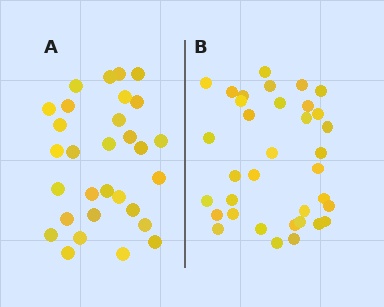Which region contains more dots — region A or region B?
Region B (the right region) has more dots.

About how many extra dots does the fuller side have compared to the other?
Region B has about 5 more dots than region A.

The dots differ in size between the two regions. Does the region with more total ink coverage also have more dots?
No. Region A has more total ink coverage because its dots are larger, but region B actually contains more individual dots. Total area can be misleading — the number of items is what matters here.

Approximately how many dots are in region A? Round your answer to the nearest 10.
About 30 dots.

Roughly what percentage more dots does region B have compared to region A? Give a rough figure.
About 15% more.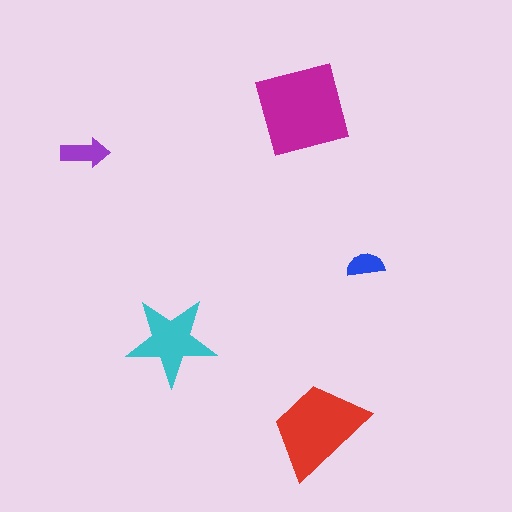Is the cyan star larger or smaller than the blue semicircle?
Larger.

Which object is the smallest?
The blue semicircle.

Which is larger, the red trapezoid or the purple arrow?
The red trapezoid.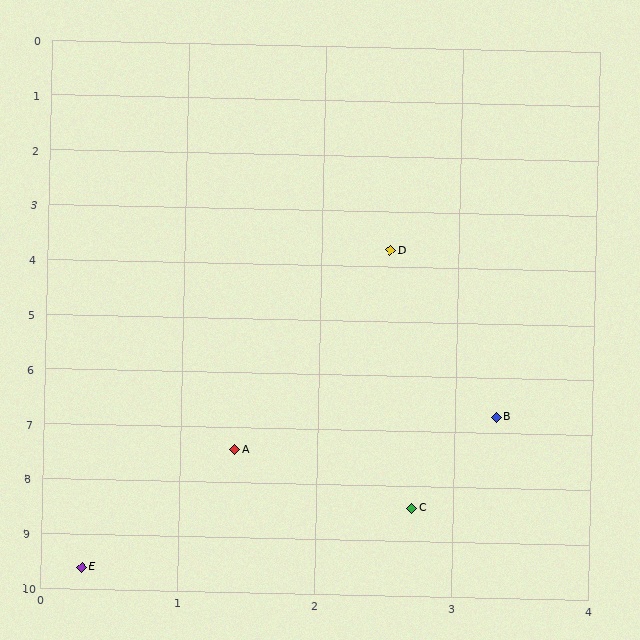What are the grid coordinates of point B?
Point B is at approximately (3.3, 6.7).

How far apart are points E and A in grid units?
Points E and A are about 2.5 grid units apart.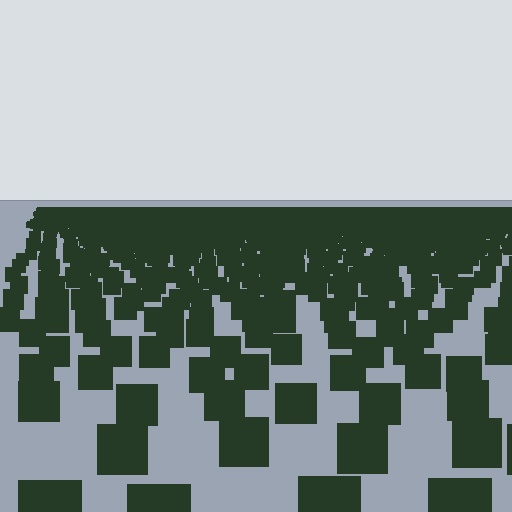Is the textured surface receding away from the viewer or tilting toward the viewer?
The surface is receding away from the viewer. Texture elements get smaller and denser toward the top.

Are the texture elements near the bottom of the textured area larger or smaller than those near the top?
Larger. Near the bottom, elements are closer to the viewer and appear at a bigger on-screen size.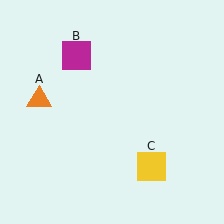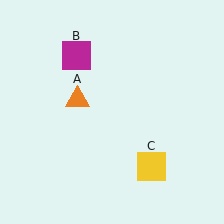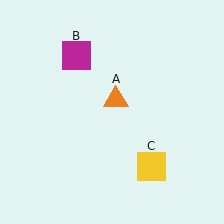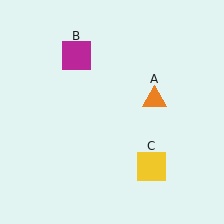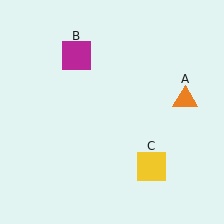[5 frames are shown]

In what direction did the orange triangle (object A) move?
The orange triangle (object A) moved right.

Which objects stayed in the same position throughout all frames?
Magenta square (object B) and yellow square (object C) remained stationary.